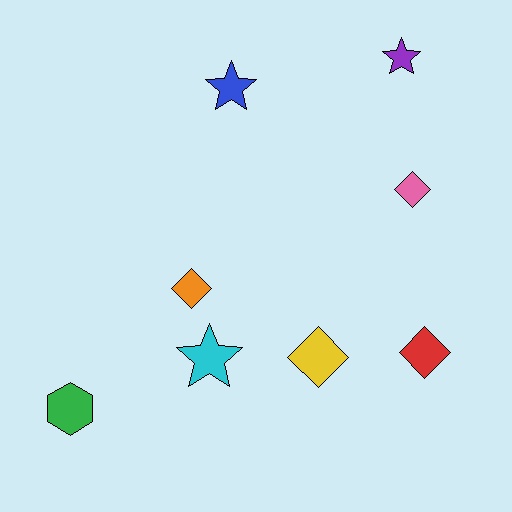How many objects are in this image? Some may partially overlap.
There are 8 objects.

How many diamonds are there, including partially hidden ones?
There are 4 diamonds.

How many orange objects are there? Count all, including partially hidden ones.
There is 1 orange object.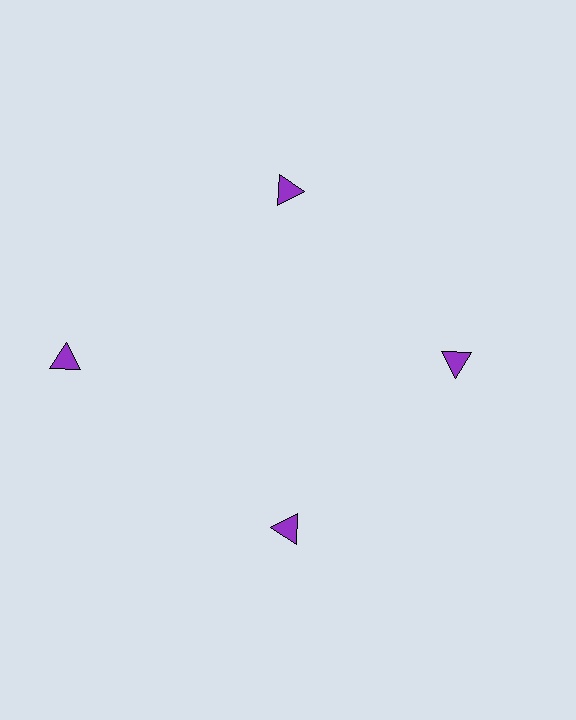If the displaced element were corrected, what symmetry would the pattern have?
It would have 4-fold rotational symmetry — the pattern would map onto itself every 90 degrees.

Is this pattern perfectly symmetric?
No. The 4 purple triangles are arranged in a ring, but one element near the 9 o'clock position is pushed outward from the center, breaking the 4-fold rotational symmetry.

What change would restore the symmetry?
The symmetry would be restored by moving it inward, back onto the ring so that all 4 triangles sit at equal angles and equal distance from the center.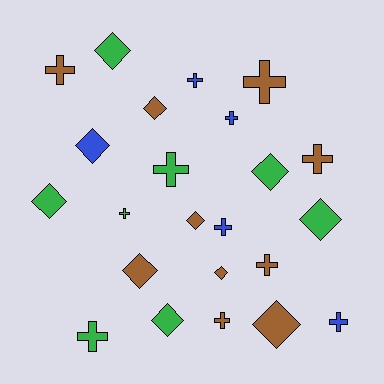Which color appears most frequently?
Brown, with 10 objects.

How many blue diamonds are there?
There is 1 blue diamond.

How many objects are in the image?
There are 23 objects.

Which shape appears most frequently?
Cross, with 12 objects.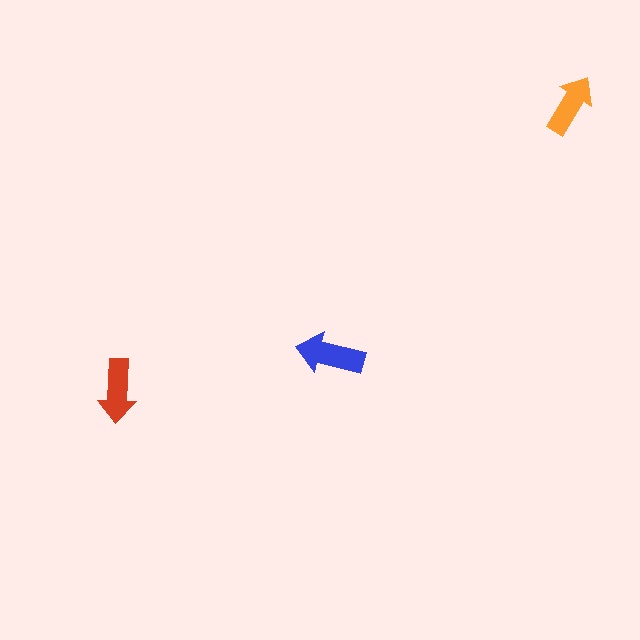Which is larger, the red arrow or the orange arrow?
The red one.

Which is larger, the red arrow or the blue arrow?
The blue one.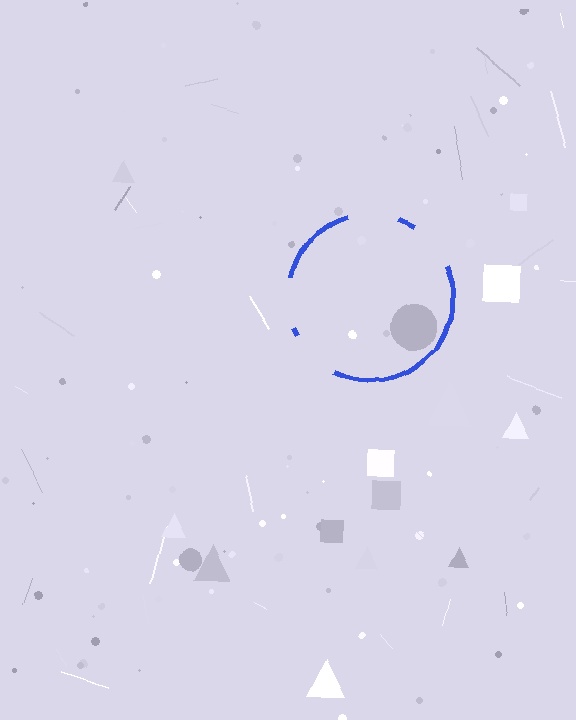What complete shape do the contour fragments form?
The contour fragments form a circle.